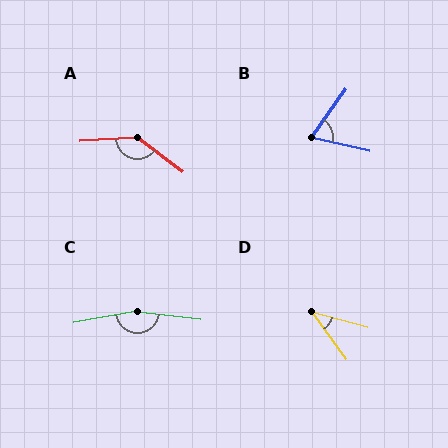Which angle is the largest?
C, at approximately 163 degrees.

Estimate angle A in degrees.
Approximately 139 degrees.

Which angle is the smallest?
D, at approximately 38 degrees.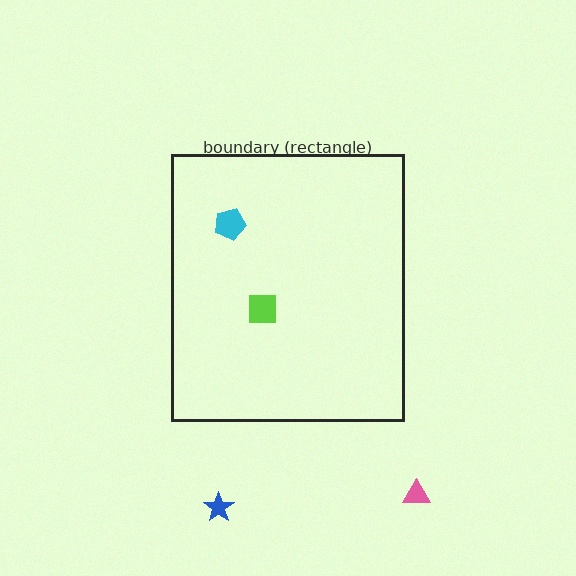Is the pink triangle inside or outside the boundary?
Outside.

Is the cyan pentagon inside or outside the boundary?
Inside.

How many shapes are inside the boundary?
2 inside, 2 outside.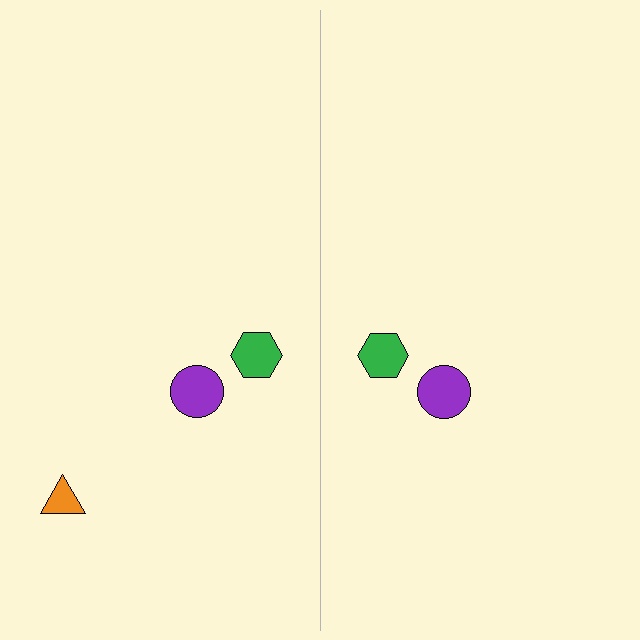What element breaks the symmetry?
A orange triangle is missing from the right side.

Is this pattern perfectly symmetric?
No, the pattern is not perfectly symmetric. A orange triangle is missing from the right side.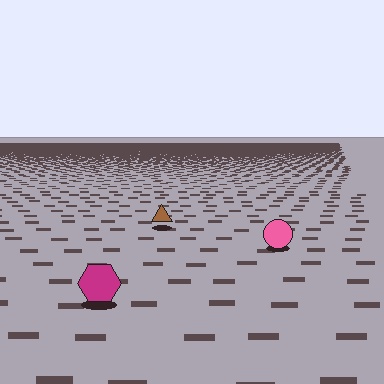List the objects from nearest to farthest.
From nearest to farthest: the magenta hexagon, the pink circle, the brown triangle.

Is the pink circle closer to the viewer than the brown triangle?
Yes. The pink circle is closer — you can tell from the texture gradient: the ground texture is coarser near it.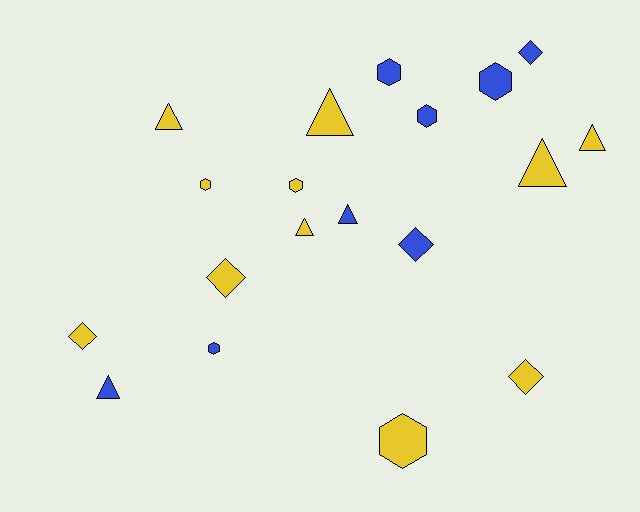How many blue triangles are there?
There are 2 blue triangles.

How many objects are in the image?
There are 19 objects.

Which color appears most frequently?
Yellow, with 11 objects.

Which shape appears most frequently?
Hexagon, with 7 objects.